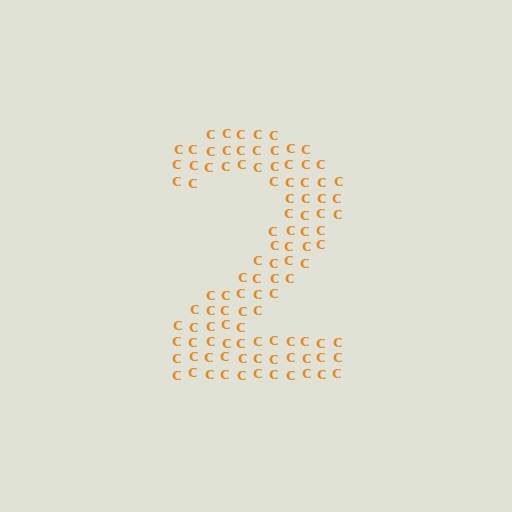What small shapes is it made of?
It is made of small letter C's.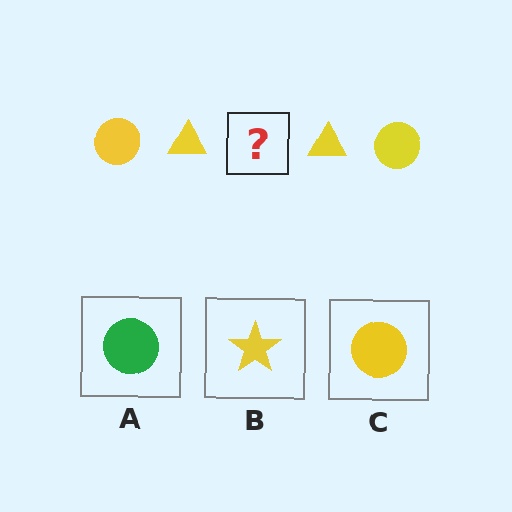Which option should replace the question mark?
Option C.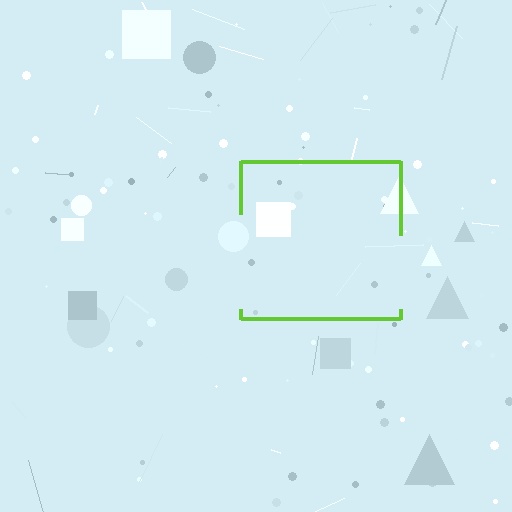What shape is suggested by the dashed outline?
The dashed outline suggests a square.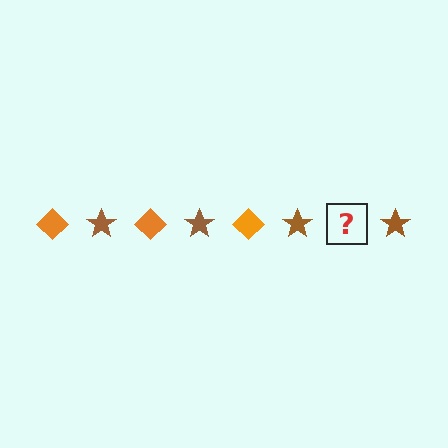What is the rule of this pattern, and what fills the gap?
The rule is that the pattern alternates between orange diamond and brown star. The gap should be filled with an orange diamond.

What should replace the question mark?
The question mark should be replaced with an orange diamond.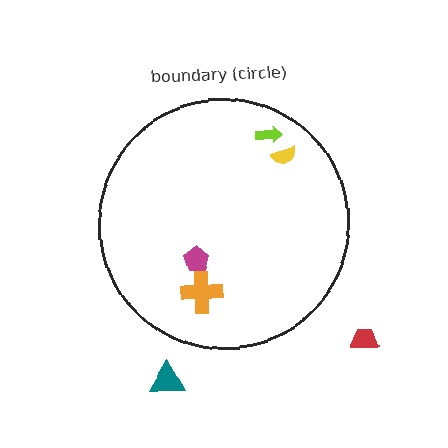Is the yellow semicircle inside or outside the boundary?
Inside.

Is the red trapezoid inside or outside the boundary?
Outside.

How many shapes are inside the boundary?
4 inside, 2 outside.